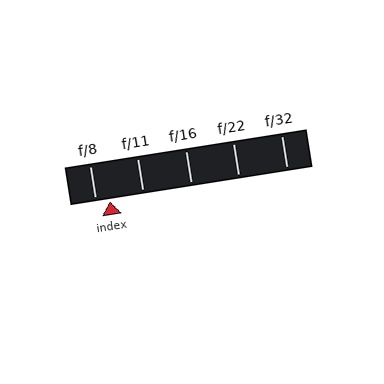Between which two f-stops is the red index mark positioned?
The index mark is between f/8 and f/11.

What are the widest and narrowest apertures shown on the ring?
The widest aperture shown is f/8 and the narrowest is f/32.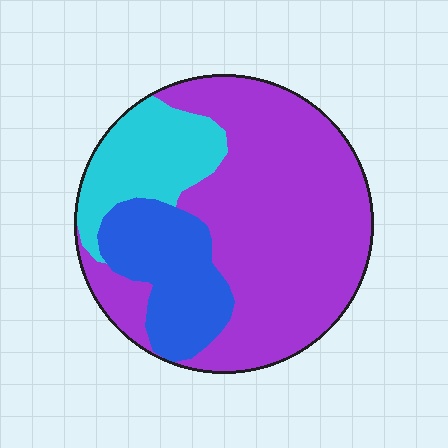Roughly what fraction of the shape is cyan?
Cyan covers 17% of the shape.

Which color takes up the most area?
Purple, at roughly 65%.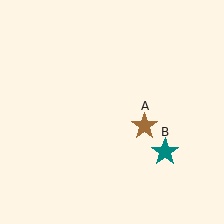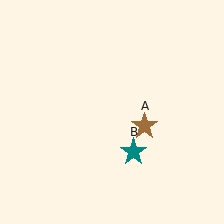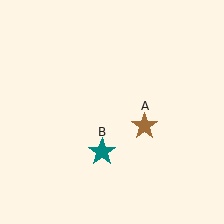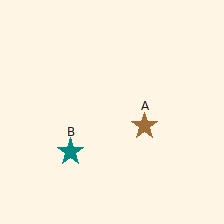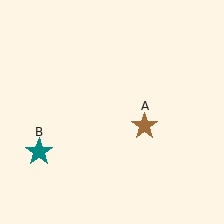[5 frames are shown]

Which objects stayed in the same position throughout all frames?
Brown star (object A) remained stationary.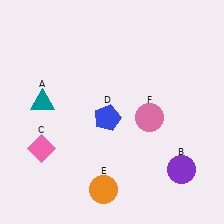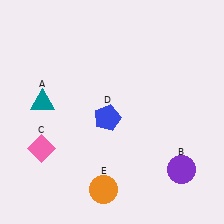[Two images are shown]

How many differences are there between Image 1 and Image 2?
There is 1 difference between the two images.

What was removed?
The pink circle (F) was removed in Image 2.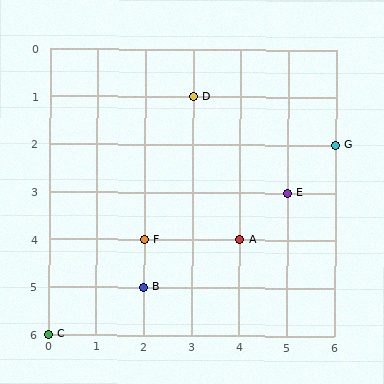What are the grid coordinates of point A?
Point A is at grid coordinates (4, 4).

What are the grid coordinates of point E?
Point E is at grid coordinates (5, 3).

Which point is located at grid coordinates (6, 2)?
Point G is at (6, 2).